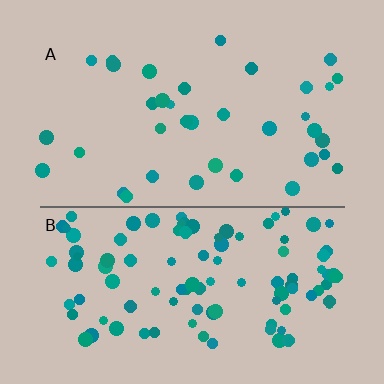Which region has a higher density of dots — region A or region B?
B (the bottom).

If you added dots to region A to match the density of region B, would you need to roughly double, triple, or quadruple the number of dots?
Approximately triple.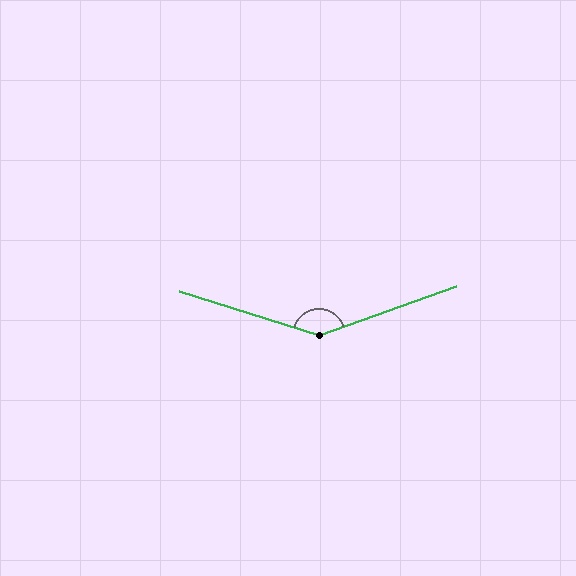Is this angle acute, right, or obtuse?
It is obtuse.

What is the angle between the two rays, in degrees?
Approximately 143 degrees.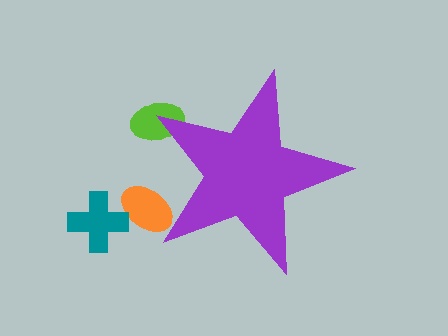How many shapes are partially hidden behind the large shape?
2 shapes are partially hidden.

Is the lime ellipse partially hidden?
Yes, the lime ellipse is partially hidden behind the purple star.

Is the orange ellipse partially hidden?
Yes, the orange ellipse is partially hidden behind the purple star.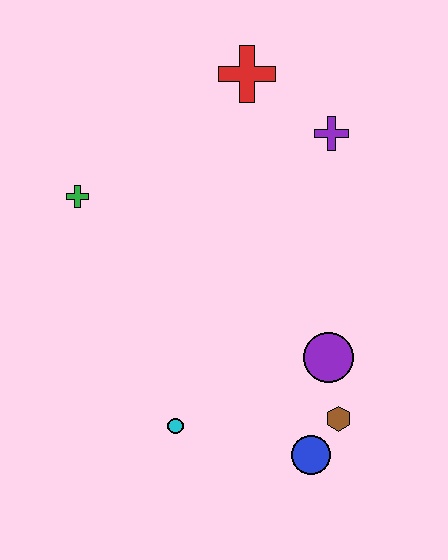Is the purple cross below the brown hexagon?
No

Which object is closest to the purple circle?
The brown hexagon is closest to the purple circle.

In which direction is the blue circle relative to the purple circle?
The blue circle is below the purple circle.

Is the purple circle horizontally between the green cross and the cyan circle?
No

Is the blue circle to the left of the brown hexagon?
Yes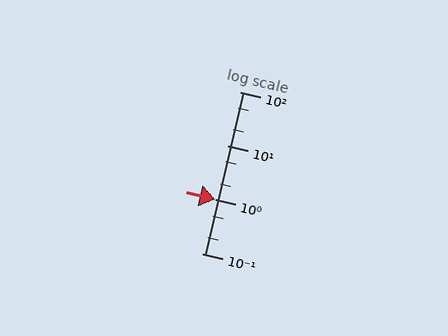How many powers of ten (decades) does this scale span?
The scale spans 3 decades, from 0.1 to 100.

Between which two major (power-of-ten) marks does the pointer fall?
The pointer is between 1 and 10.